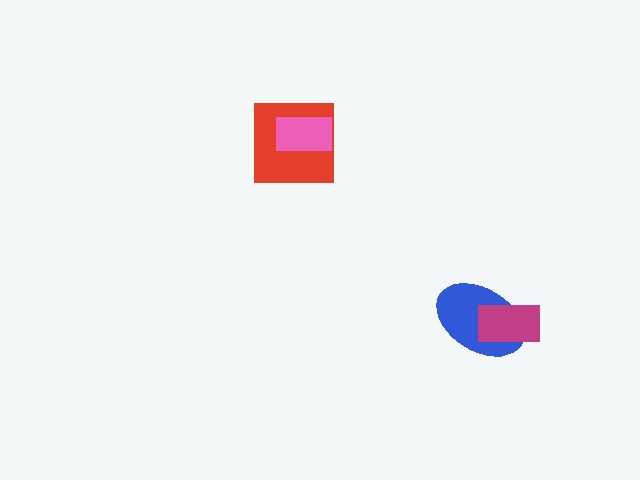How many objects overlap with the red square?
1 object overlaps with the red square.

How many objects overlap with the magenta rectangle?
1 object overlaps with the magenta rectangle.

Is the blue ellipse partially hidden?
Yes, it is partially covered by another shape.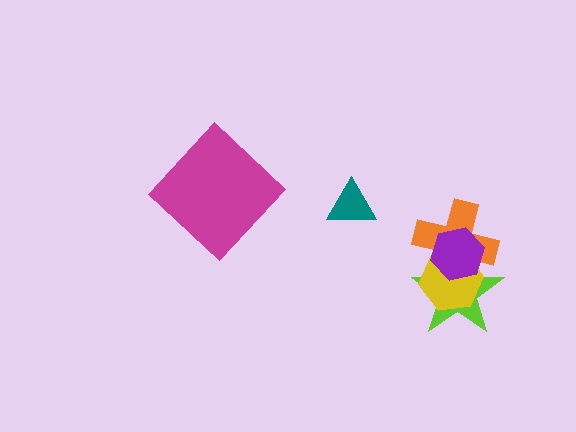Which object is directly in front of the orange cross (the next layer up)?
The lime star is directly in front of the orange cross.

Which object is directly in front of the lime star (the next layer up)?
The yellow hexagon is directly in front of the lime star.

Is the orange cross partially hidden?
Yes, it is partially covered by another shape.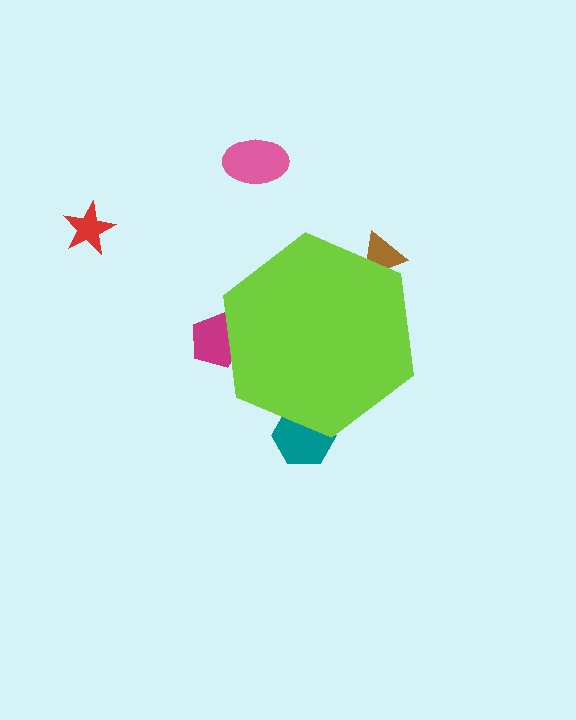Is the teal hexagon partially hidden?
Yes, the teal hexagon is partially hidden behind the lime hexagon.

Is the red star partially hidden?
No, the red star is fully visible.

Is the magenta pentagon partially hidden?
Yes, the magenta pentagon is partially hidden behind the lime hexagon.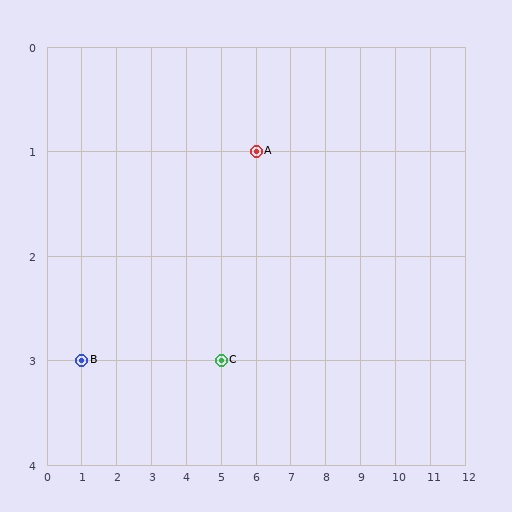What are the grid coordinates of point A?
Point A is at grid coordinates (6, 1).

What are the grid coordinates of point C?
Point C is at grid coordinates (5, 3).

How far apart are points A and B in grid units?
Points A and B are 5 columns and 2 rows apart (about 5.4 grid units diagonally).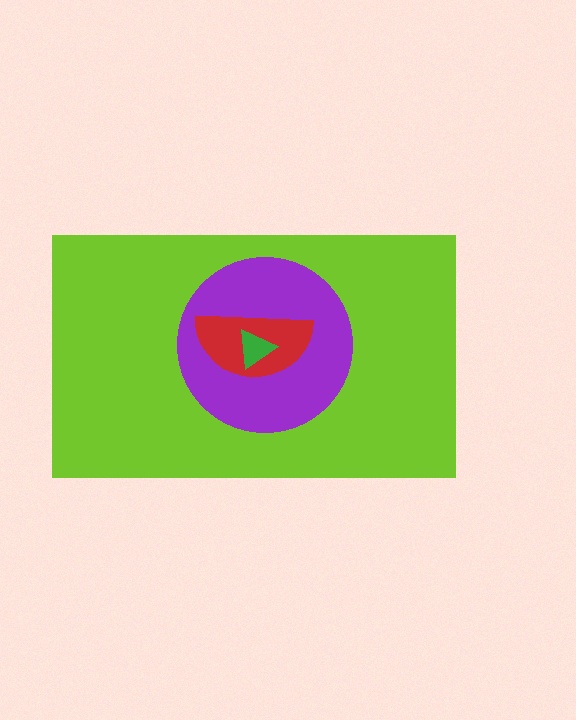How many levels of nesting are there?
4.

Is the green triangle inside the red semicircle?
Yes.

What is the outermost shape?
The lime rectangle.